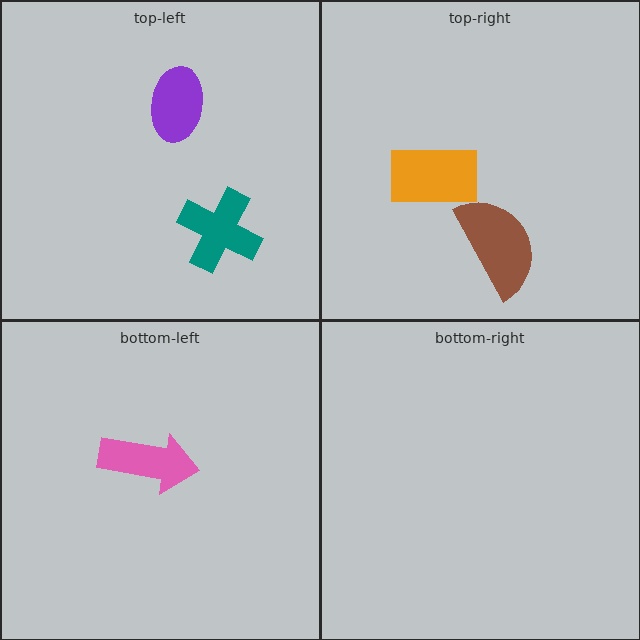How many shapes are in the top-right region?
2.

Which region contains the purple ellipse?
The top-left region.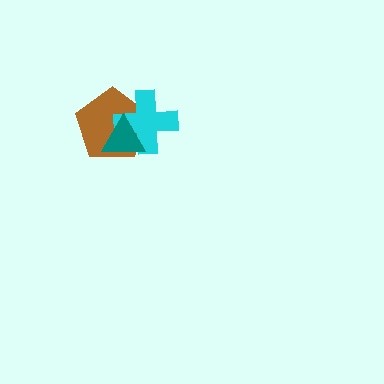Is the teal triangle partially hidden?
No, no other shape covers it.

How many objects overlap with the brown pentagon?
2 objects overlap with the brown pentagon.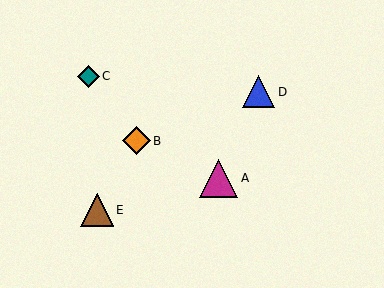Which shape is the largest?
The magenta triangle (labeled A) is the largest.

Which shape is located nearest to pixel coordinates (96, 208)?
The brown triangle (labeled E) at (97, 210) is nearest to that location.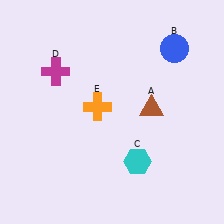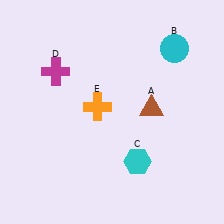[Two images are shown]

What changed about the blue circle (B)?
In Image 1, B is blue. In Image 2, it changed to cyan.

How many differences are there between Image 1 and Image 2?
There is 1 difference between the two images.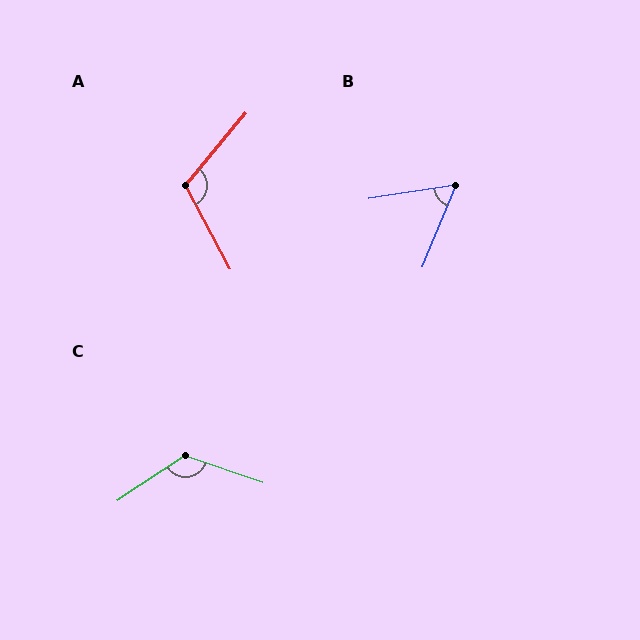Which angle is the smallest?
B, at approximately 59 degrees.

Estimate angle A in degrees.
Approximately 112 degrees.